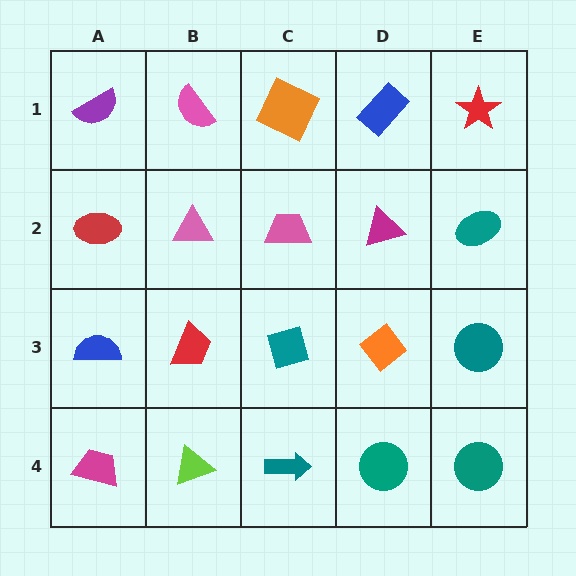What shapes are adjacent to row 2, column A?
A purple semicircle (row 1, column A), a blue semicircle (row 3, column A), a pink triangle (row 2, column B).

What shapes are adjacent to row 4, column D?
An orange diamond (row 3, column D), a teal arrow (row 4, column C), a teal circle (row 4, column E).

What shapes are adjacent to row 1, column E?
A teal ellipse (row 2, column E), a blue rectangle (row 1, column D).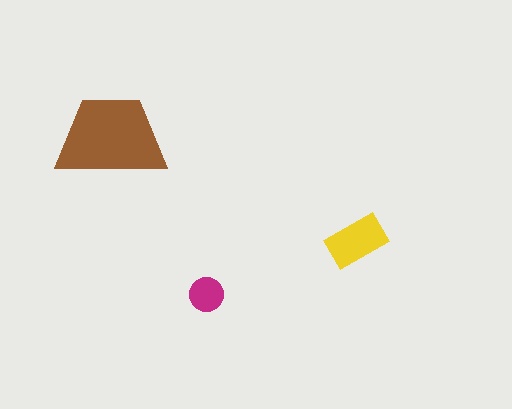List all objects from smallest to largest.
The magenta circle, the yellow rectangle, the brown trapezoid.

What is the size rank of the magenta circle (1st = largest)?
3rd.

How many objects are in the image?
There are 3 objects in the image.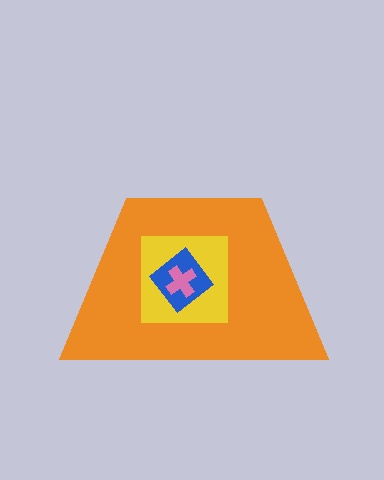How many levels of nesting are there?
4.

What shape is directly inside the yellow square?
The blue diamond.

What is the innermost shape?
The pink cross.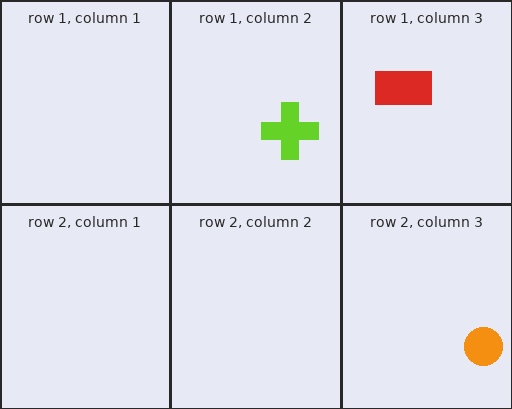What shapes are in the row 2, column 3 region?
The orange circle.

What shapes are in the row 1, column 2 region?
The lime cross.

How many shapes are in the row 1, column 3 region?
1.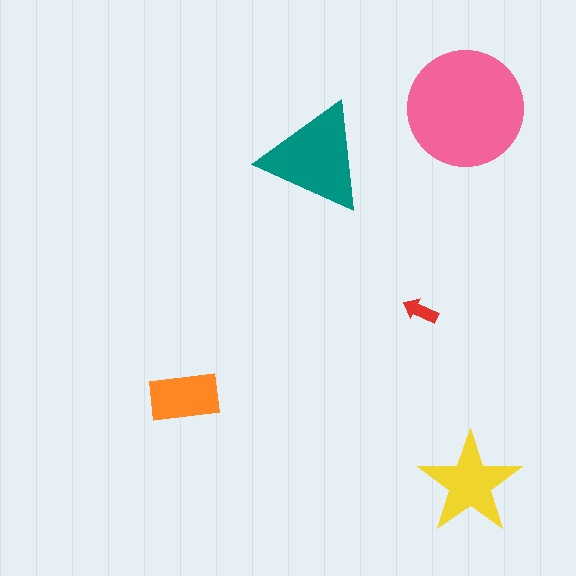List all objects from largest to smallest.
The pink circle, the teal triangle, the yellow star, the orange rectangle, the red arrow.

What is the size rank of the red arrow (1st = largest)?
5th.